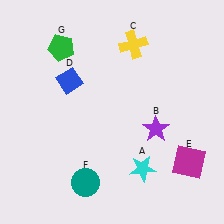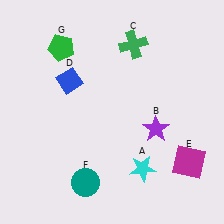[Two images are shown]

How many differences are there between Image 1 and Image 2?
There is 1 difference between the two images.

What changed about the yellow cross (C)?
In Image 1, C is yellow. In Image 2, it changed to green.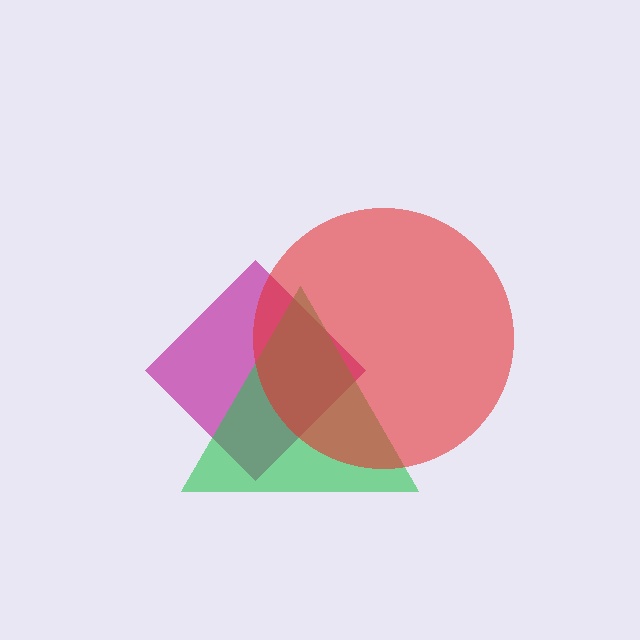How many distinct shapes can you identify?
There are 3 distinct shapes: a magenta diamond, a green triangle, a red circle.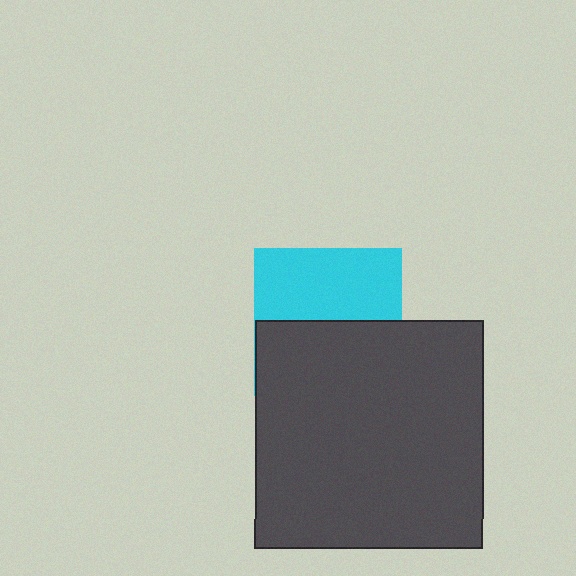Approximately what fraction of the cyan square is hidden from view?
Roughly 51% of the cyan square is hidden behind the dark gray square.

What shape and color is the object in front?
The object in front is a dark gray square.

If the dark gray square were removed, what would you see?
You would see the complete cyan square.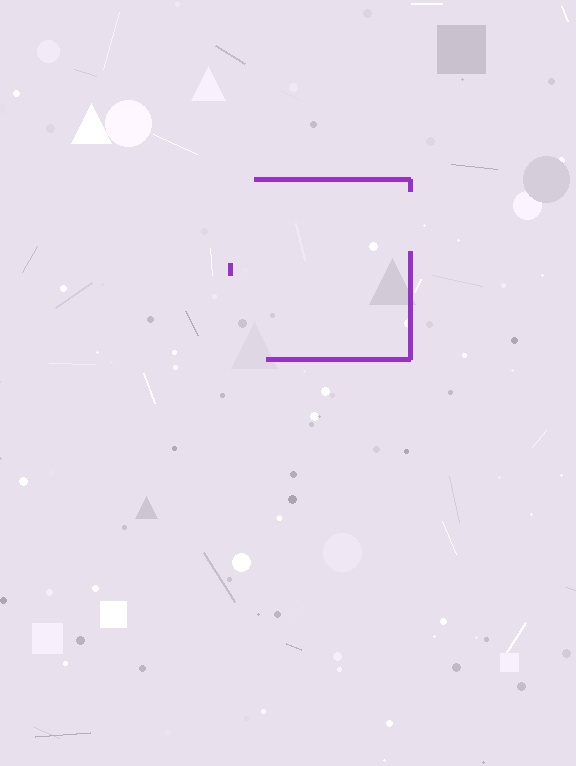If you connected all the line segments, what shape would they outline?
They would outline a square.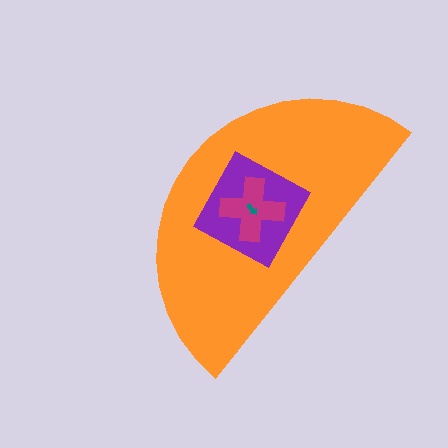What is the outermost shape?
The orange semicircle.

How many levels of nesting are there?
4.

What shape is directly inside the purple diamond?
The magenta cross.